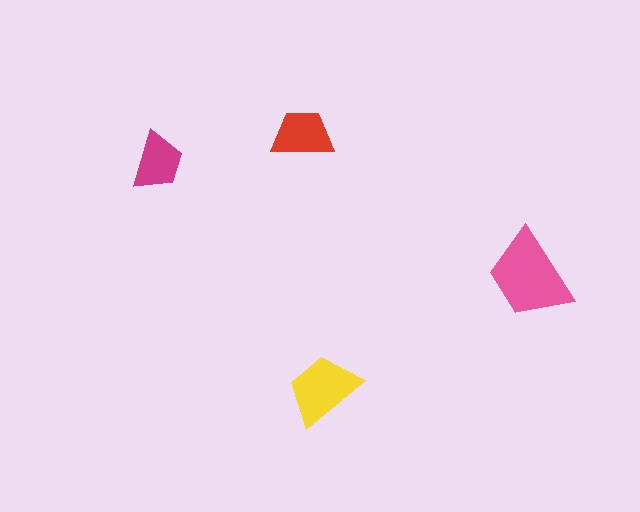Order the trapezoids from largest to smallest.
the pink one, the yellow one, the red one, the magenta one.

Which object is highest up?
The red trapezoid is topmost.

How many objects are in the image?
There are 4 objects in the image.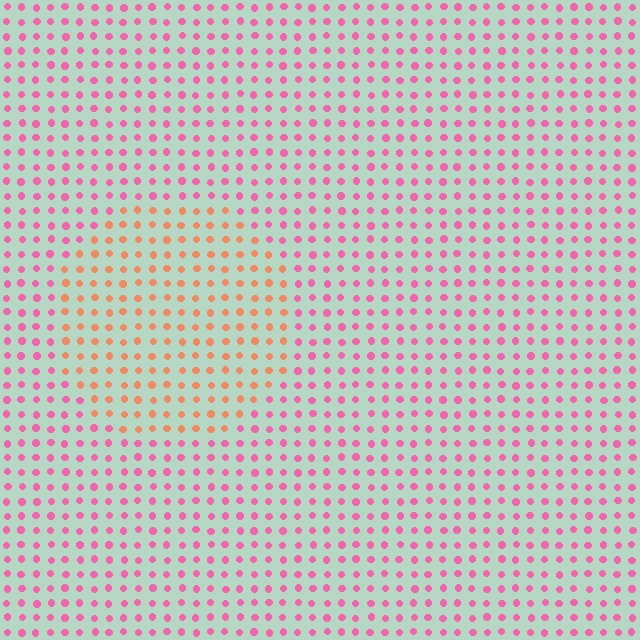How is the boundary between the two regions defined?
The boundary is defined purely by a slight shift in hue (about 46 degrees). Spacing, size, and orientation are identical on both sides.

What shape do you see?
I see a circle.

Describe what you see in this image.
The image is filled with small pink elements in a uniform arrangement. A circle-shaped region is visible where the elements are tinted to a slightly different hue, forming a subtle color boundary.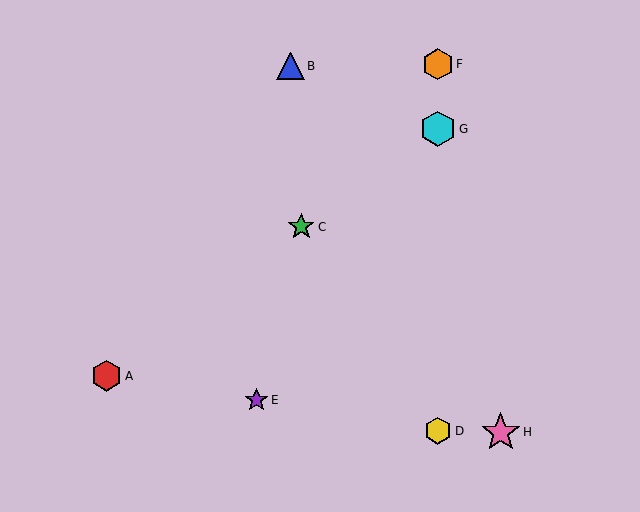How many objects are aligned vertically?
3 objects (D, F, G) are aligned vertically.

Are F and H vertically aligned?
No, F is at x≈438 and H is at x≈501.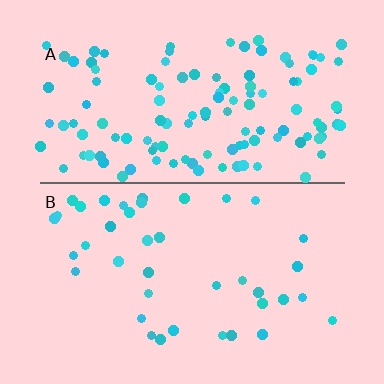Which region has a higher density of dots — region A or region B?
A (the top).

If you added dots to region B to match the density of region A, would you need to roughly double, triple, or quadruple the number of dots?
Approximately triple.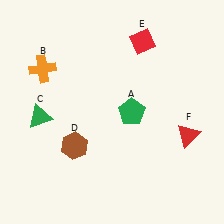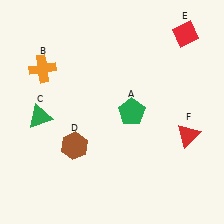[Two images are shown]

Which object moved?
The red diamond (E) moved right.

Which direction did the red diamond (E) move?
The red diamond (E) moved right.